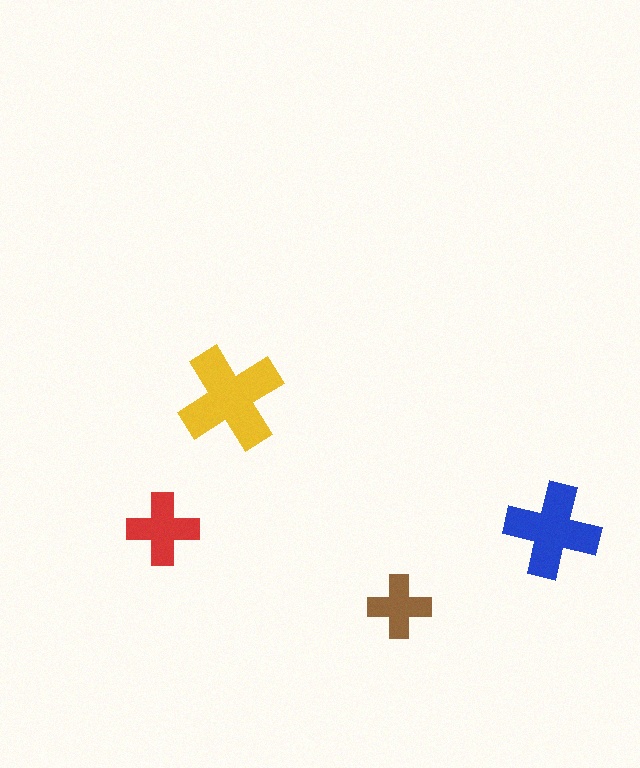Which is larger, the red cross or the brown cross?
The red one.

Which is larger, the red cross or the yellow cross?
The yellow one.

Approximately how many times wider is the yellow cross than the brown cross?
About 1.5 times wider.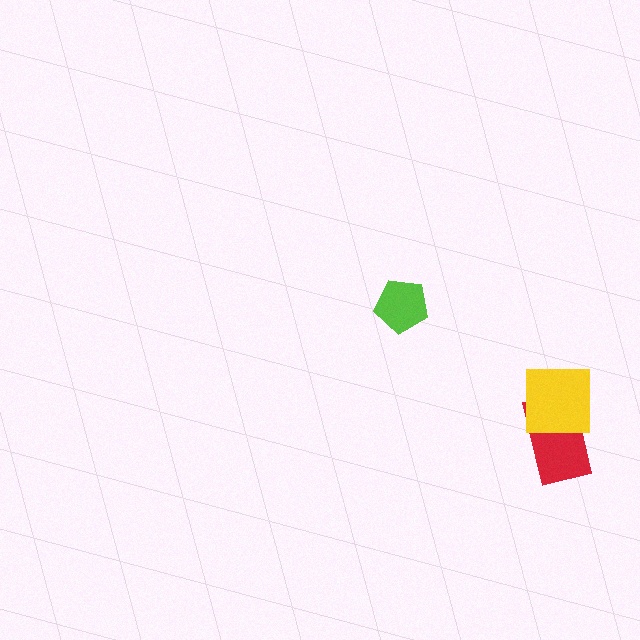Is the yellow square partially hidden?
No, no other shape covers it.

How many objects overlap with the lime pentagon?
0 objects overlap with the lime pentagon.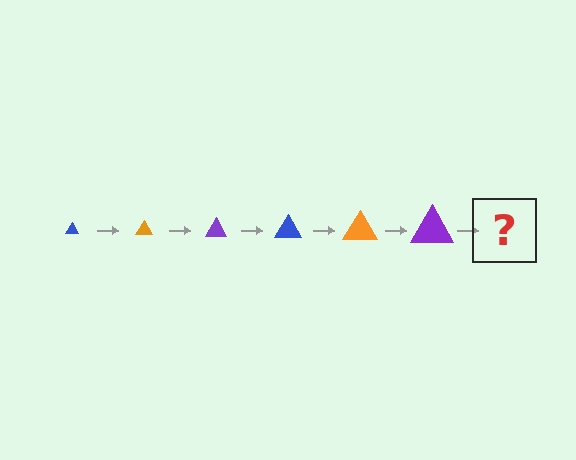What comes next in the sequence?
The next element should be a blue triangle, larger than the previous one.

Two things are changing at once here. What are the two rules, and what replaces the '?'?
The two rules are that the triangle grows larger each step and the color cycles through blue, orange, and purple. The '?' should be a blue triangle, larger than the previous one.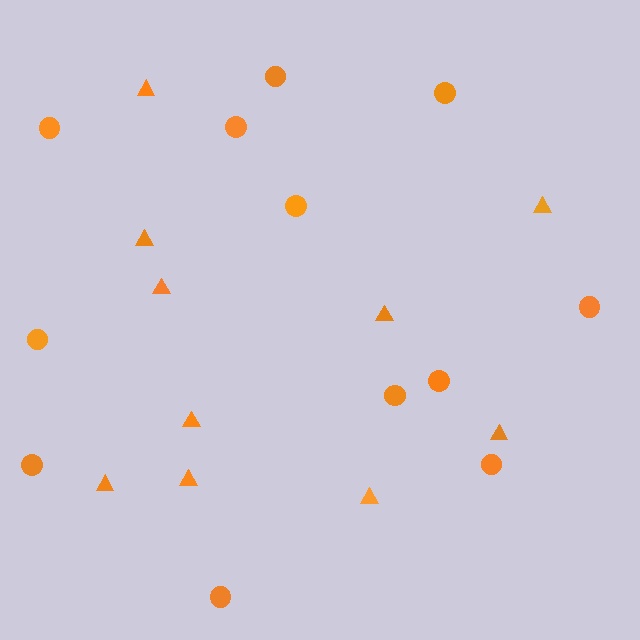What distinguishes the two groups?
There are 2 groups: one group of triangles (10) and one group of circles (12).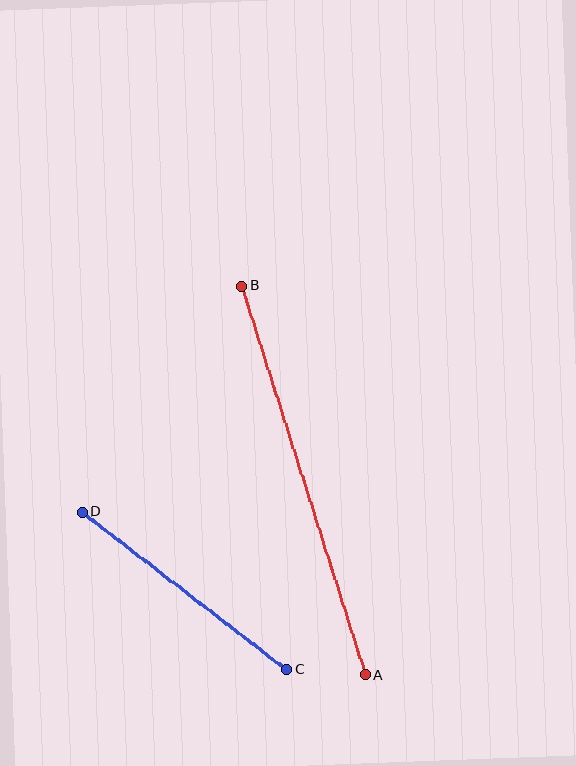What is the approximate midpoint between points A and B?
The midpoint is at approximately (304, 480) pixels.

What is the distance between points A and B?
The distance is approximately 408 pixels.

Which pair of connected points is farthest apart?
Points A and B are farthest apart.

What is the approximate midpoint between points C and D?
The midpoint is at approximately (184, 591) pixels.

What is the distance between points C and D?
The distance is approximately 258 pixels.